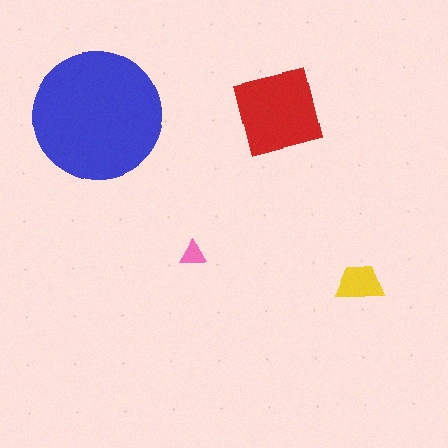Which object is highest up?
The blue circle is topmost.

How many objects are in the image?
There are 4 objects in the image.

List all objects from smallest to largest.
The pink triangle, the yellow trapezoid, the red square, the blue circle.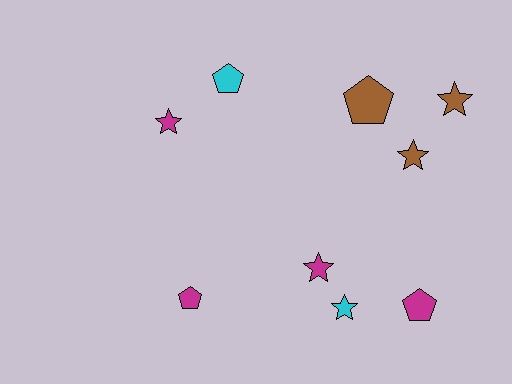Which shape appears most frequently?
Star, with 5 objects.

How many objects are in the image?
There are 9 objects.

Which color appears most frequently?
Magenta, with 4 objects.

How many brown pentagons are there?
There is 1 brown pentagon.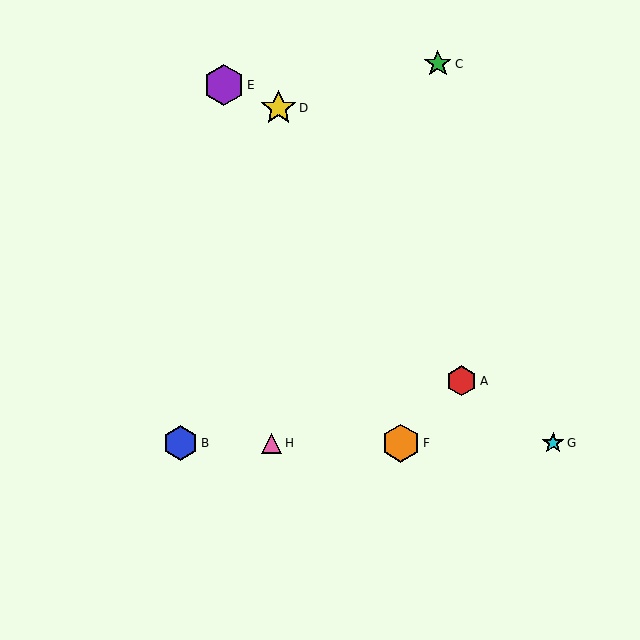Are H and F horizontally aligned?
Yes, both are at y≈443.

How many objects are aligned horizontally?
4 objects (B, F, G, H) are aligned horizontally.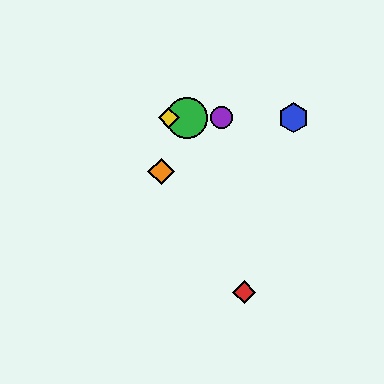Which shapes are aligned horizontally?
The blue hexagon, the green circle, the yellow diamond, the purple circle are aligned horizontally.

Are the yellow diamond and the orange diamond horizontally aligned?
No, the yellow diamond is at y≈118 and the orange diamond is at y≈171.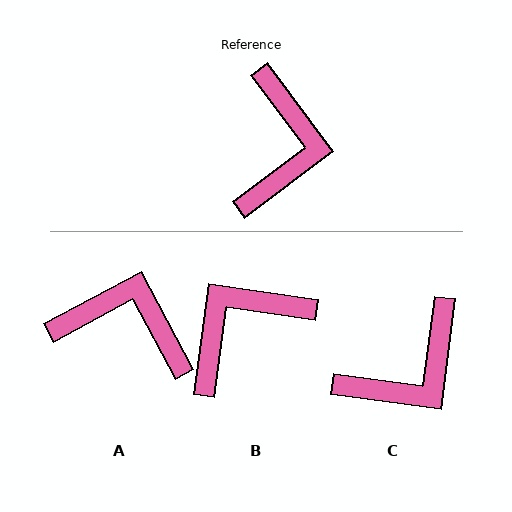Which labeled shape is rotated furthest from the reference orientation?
B, about 135 degrees away.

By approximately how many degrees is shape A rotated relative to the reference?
Approximately 81 degrees counter-clockwise.